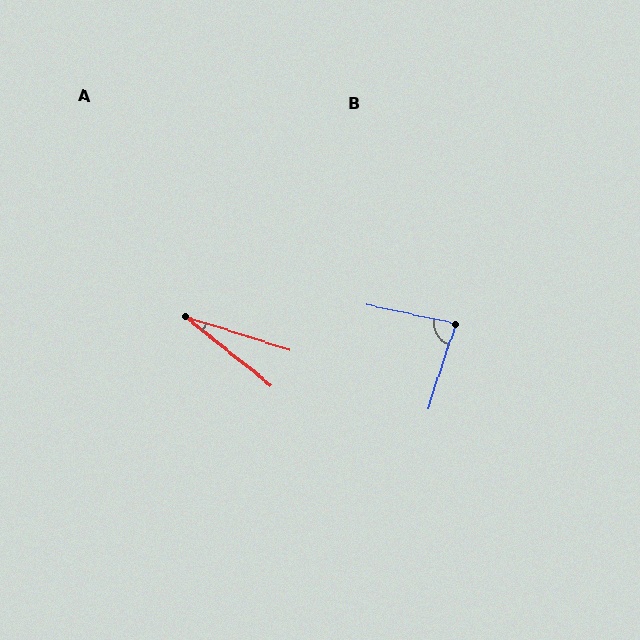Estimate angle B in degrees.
Approximately 84 degrees.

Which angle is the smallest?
A, at approximately 21 degrees.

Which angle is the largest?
B, at approximately 84 degrees.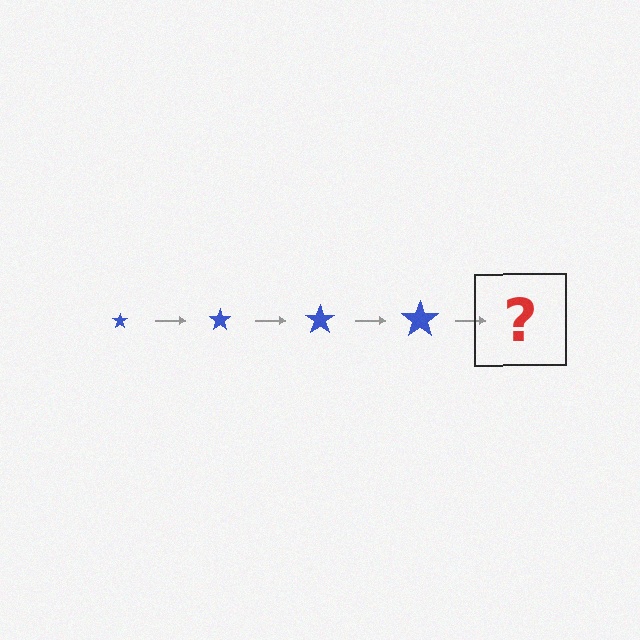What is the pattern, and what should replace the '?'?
The pattern is that the star gets progressively larger each step. The '?' should be a blue star, larger than the previous one.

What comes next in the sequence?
The next element should be a blue star, larger than the previous one.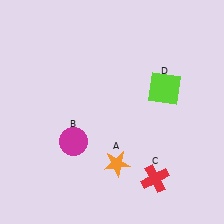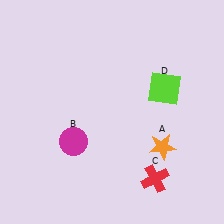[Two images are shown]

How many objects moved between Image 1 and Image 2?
1 object moved between the two images.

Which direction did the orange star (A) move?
The orange star (A) moved right.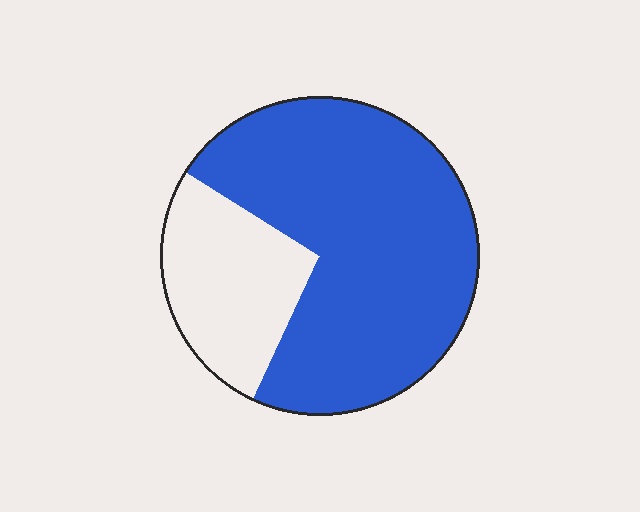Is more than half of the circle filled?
Yes.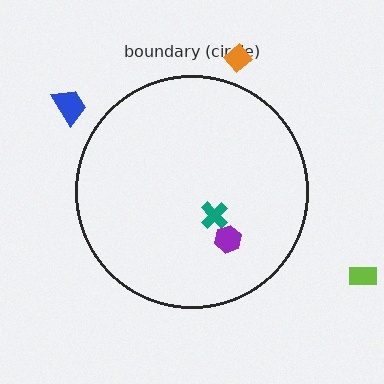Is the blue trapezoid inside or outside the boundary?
Outside.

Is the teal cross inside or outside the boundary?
Inside.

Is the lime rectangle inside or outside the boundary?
Outside.